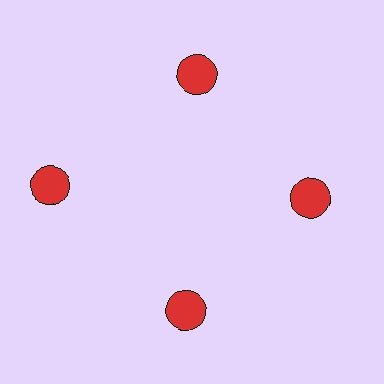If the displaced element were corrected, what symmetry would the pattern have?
It would have 4-fold rotational symmetry — the pattern would map onto itself every 90 degrees.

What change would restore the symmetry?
The symmetry would be restored by moving it inward, back onto the ring so that all 4 circles sit at equal angles and equal distance from the center.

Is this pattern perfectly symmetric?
No. The 4 red circles are arranged in a ring, but one element near the 9 o'clock position is pushed outward from the center, breaking the 4-fold rotational symmetry.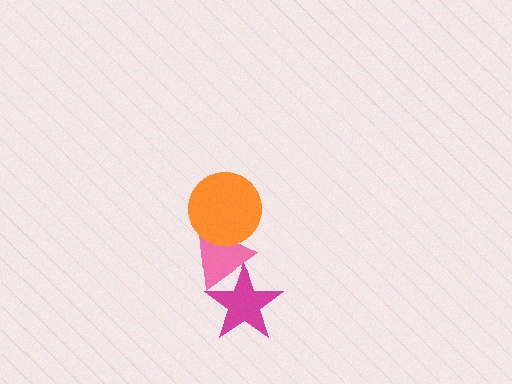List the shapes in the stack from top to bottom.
From top to bottom: the orange circle, the pink triangle, the magenta star.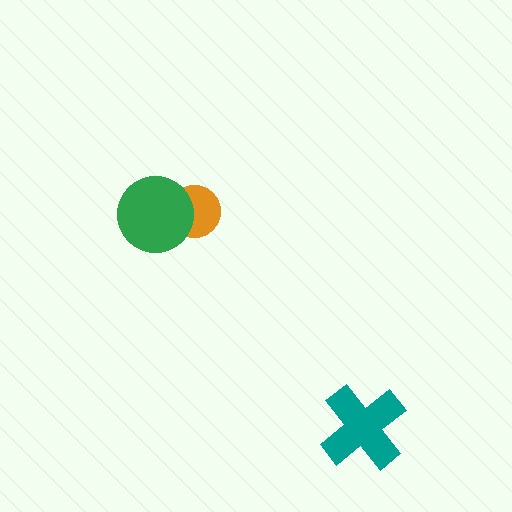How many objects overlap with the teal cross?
0 objects overlap with the teal cross.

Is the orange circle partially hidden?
Yes, it is partially covered by another shape.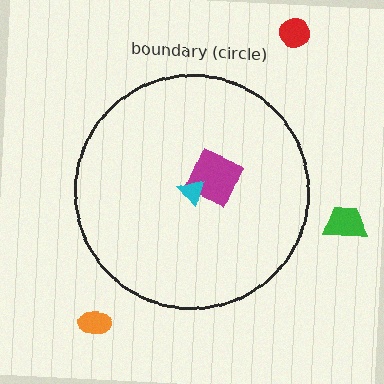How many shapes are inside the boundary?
2 inside, 3 outside.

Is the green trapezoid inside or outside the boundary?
Outside.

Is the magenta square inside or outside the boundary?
Inside.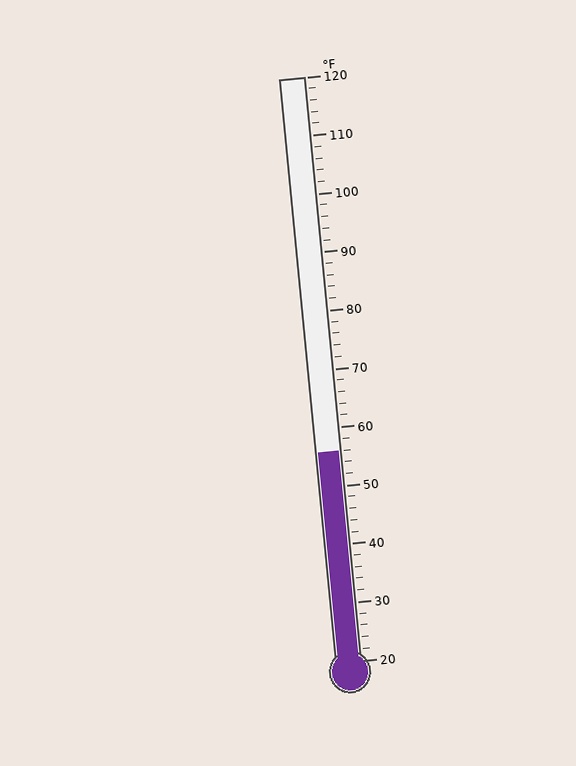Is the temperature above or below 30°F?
The temperature is above 30°F.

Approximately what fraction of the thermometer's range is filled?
The thermometer is filled to approximately 35% of its range.